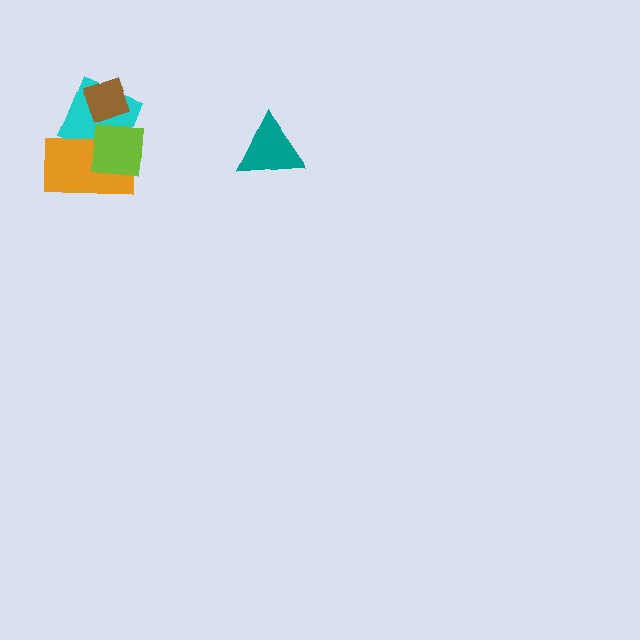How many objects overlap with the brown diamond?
2 objects overlap with the brown diamond.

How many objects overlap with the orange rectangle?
2 objects overlap with the orange rectangle.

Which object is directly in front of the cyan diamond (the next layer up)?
The orange rectangle is directly in front of the cyan diamond.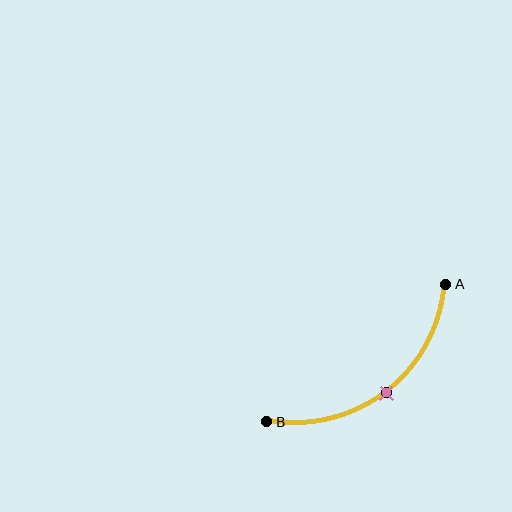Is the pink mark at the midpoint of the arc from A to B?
Yes. The pink mark lies on the arc at equal arc-length from both A and B — it is the arc midpoint.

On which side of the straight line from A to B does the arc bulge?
The arc bulges below and to the right of the straight line connecting A and B.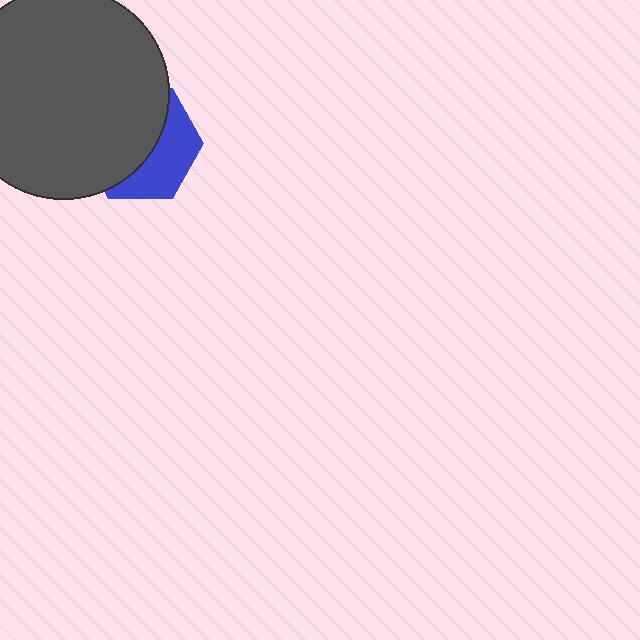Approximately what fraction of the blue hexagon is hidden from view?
Roughly 60% of the blue hexagon is hidden behind the dark gray circle.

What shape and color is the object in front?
The object in front is a dark gray circle.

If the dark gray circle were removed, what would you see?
You would see the complete blue hexagon.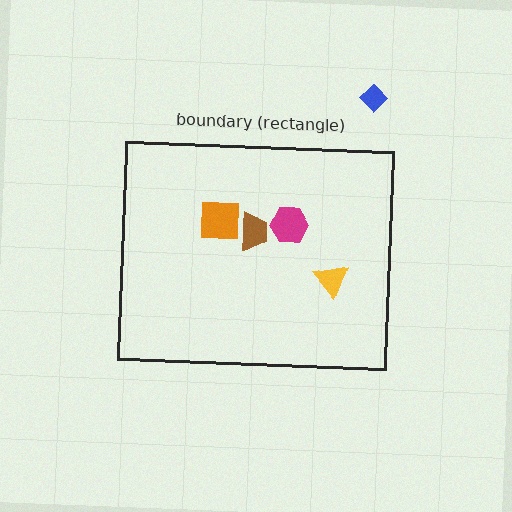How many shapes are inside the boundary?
4 inside, 1 outside.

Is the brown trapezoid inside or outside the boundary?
Inside.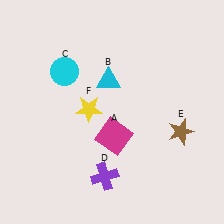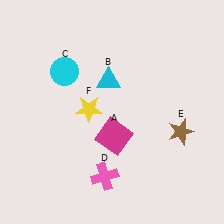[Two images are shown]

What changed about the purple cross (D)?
In Image 1, D is purple. In Image 2, it changed to pink.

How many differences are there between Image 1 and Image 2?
There is 1 difference between the two images.